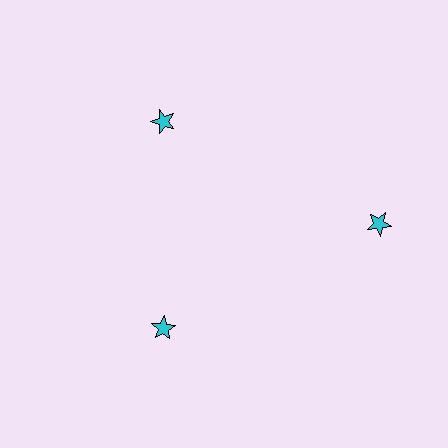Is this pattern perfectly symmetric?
No. The 3 cyan stars are arranged in a ring, but one element near the 3 o'clock position is pushed outward from the center, breaking the 3-fold rotational symmetry.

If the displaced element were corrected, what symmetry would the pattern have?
It would have 3-fold rotational symmetry — the pattern would map onto itself every 120 degrees.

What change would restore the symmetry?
The symmetry would be restored by moving it inward, back onto the ring so that all 3 stars sit at equal angles and equal distance from the center.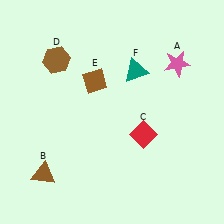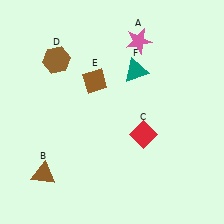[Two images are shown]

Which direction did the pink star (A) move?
The pink star (A) moved left.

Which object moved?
The pink star (A) moved left.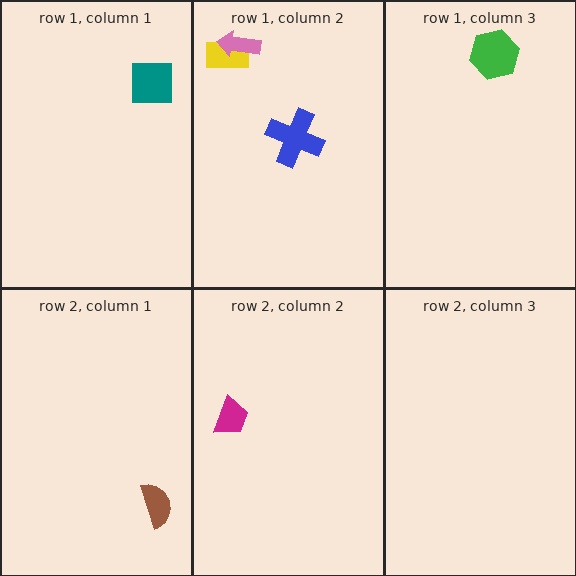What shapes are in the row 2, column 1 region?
The brown semicircle.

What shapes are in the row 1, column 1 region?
The teal square.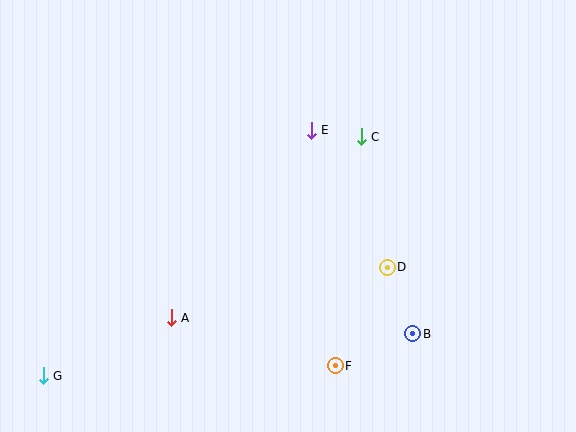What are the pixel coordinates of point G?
Point G is at (43, 376).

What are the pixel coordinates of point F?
Point F is at (335, 366).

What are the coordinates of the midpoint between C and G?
The midpoint between C and G is at (202, 256).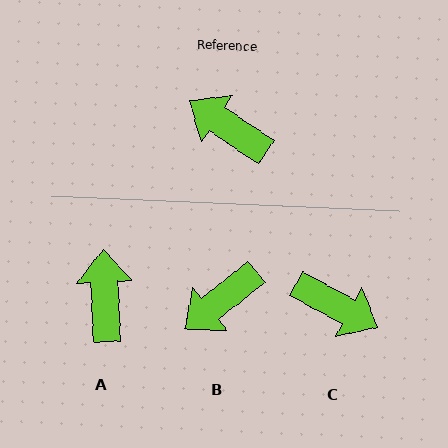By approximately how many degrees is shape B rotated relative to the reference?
Approximately 73 degrees counter-clockwise.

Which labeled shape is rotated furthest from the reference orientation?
C, about 174 degrees away.